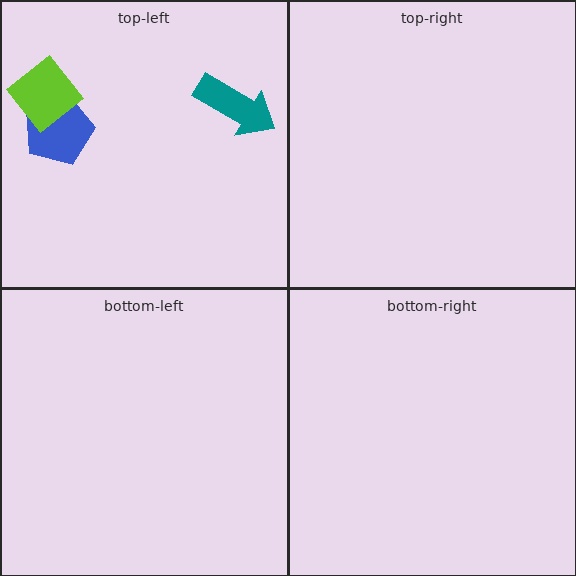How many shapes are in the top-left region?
3.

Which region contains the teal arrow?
The top-left region.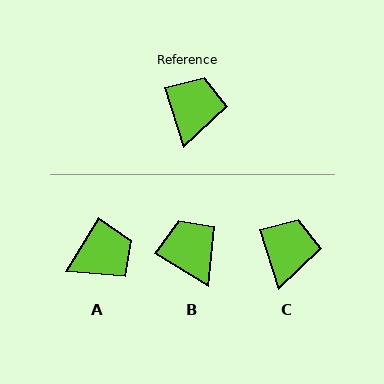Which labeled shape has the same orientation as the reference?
C.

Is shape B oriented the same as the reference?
No, it is off by about 41 degrees.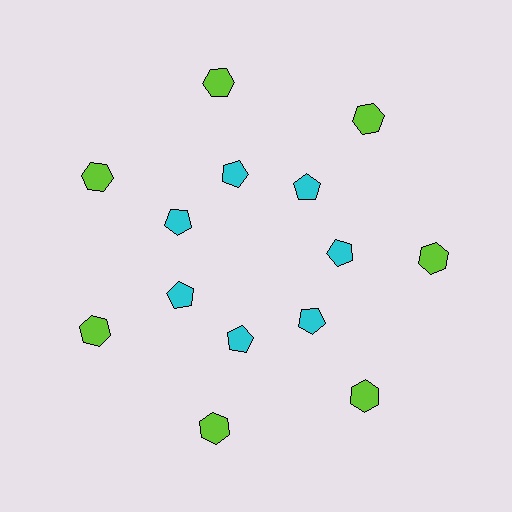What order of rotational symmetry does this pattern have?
This pattern has 7-fold rotational symmetry.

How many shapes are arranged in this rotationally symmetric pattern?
There are 14 shapes, arranged in 7 groups of 2.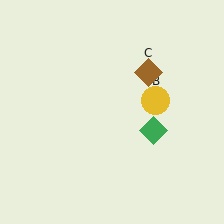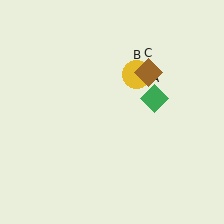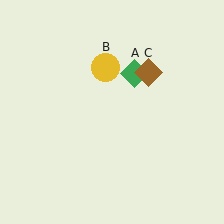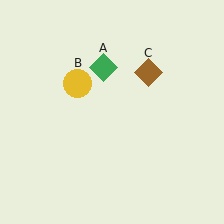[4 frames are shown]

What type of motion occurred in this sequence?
The green diamond (object A), yellow circle (object B) rotated counterclockwise around the center of the scene.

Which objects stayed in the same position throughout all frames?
Brown diamond (object C) remained stationary.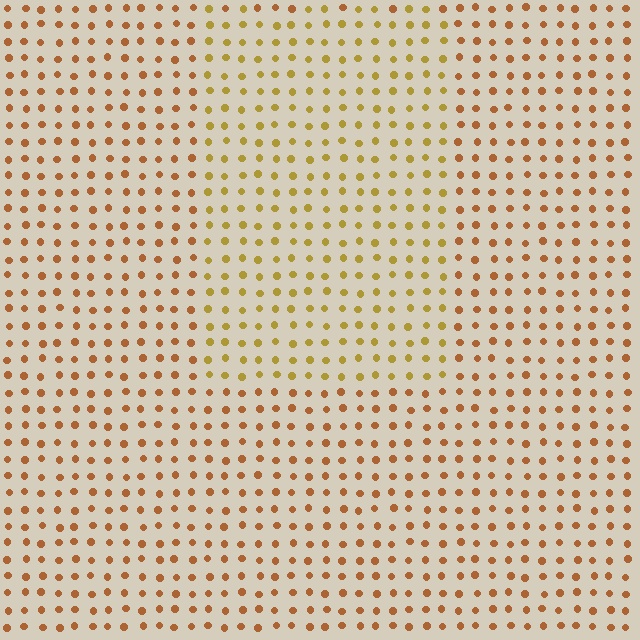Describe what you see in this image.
The image is filled with small brown elements in a uniform arrangement. A rectangle-shaped region is visible where the elements are tinted to a slightly different hue, forming a subtle color boundary.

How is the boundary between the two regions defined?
The boundary is defined purely by a slight shift in hue (about 26 degrees). Spacing, size, and orientation are identical on both sides.